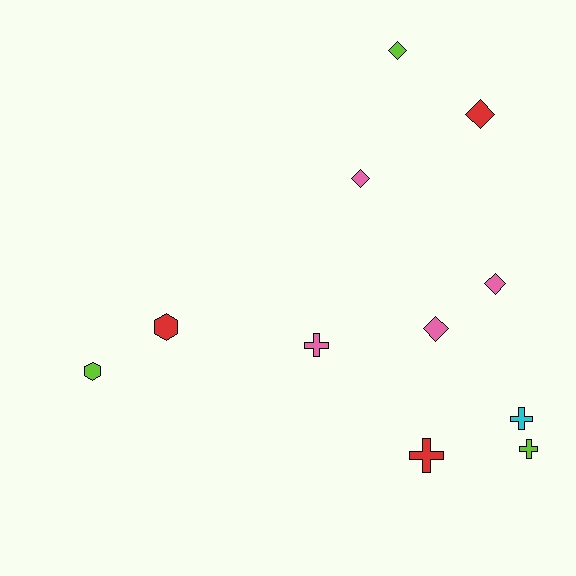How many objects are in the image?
There are 11 objects.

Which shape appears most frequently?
Diamond, with 5 objects.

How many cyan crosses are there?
There is 1 cyan cross.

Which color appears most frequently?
Pink, with 4 objects.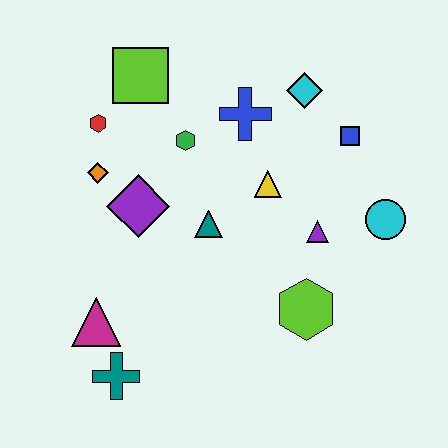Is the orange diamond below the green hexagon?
Yes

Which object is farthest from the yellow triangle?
The teal cross is farthest from the yellow triangle.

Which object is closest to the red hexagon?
The orange diamond is closest to the red hexagon.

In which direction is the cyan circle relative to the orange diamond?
The cyan circle is to the right of the orange diamond.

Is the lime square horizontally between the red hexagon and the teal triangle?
Yes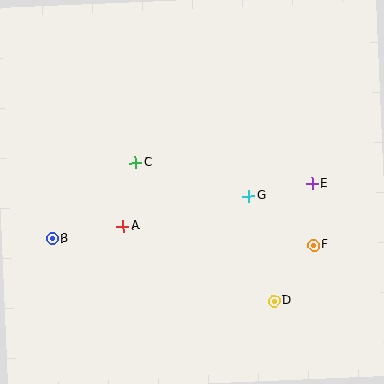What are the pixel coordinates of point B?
Point B is at (52, 238).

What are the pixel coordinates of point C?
Point C is at (135, 162).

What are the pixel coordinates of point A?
Point A is at (123, 226).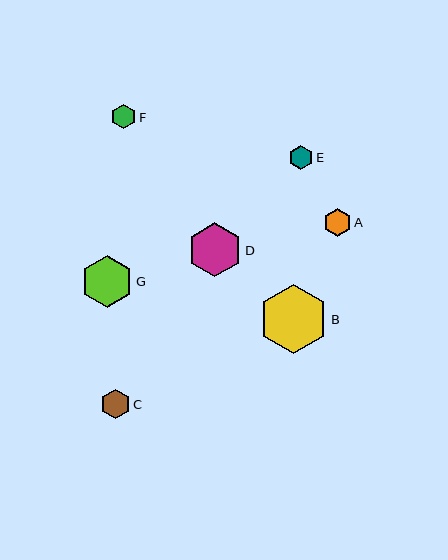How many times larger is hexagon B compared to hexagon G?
Hexagon B is approximately 1.3 times the size of hexagon G.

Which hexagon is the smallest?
Hexagon E is the smallest with a size of approximately 24 pixels.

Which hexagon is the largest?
Hexagon B is the largest with a size of approximately 69 pixels.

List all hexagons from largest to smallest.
From largest to smallest: B, D, G, C, A, F, E.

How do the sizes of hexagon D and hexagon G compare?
Hexagon D and hexagon G are approximately the same size.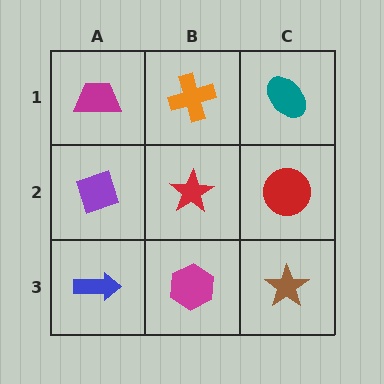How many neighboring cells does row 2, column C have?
3.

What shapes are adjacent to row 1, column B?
A red star (row 2, column B), a magenta trapezoid (row 1, column A), a teal ellipse (row 1, column C).